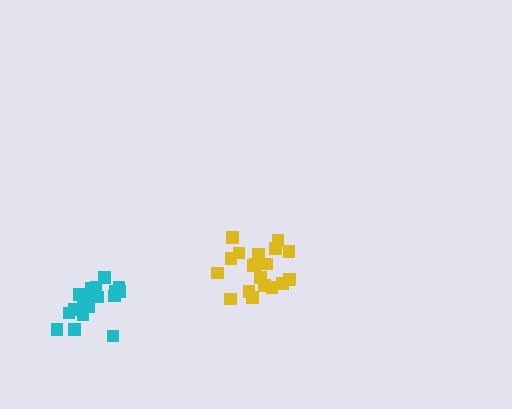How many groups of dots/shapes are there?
There are 2 groups.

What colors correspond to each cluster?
The clusters are colored: yellow, cyan.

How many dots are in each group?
Group 1: 19 dots, Group 2: 18 dots (37 total).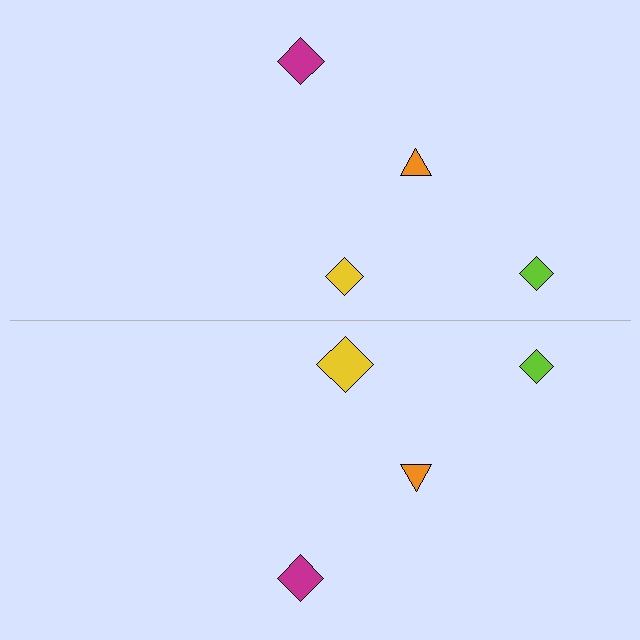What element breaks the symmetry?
The yellow diamond on the bottom side has a different size than its mirror counterpart.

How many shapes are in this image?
There are 8 shapes in this image.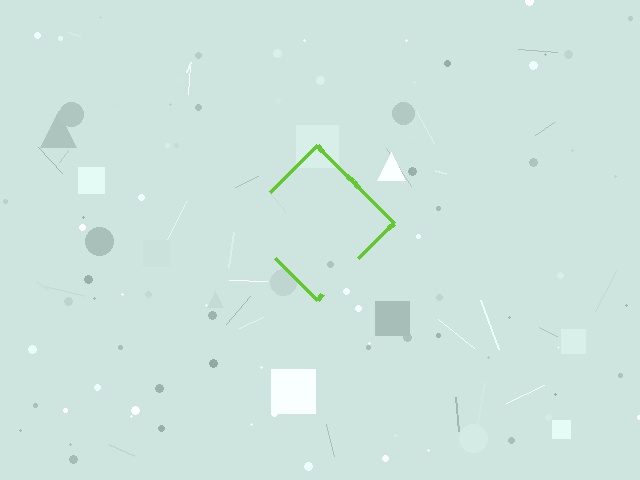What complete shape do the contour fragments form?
The contour fragments form a diamond.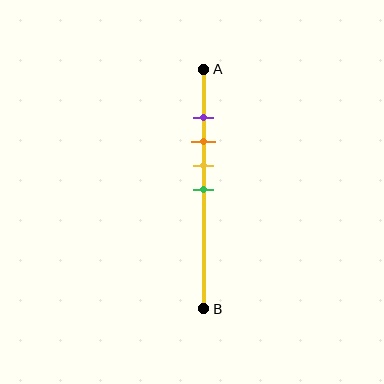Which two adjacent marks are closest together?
The purple and orange marks are the closest adjacent pair.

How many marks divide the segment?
There are 4 marks dividing the segment.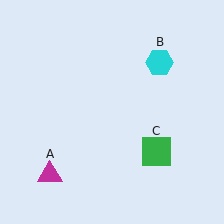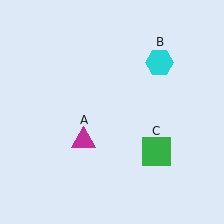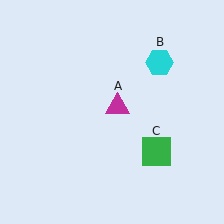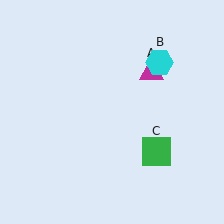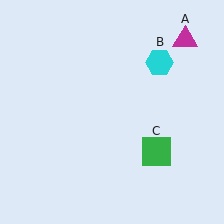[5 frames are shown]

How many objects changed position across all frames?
1 object changed position: magenta triangle (object A).